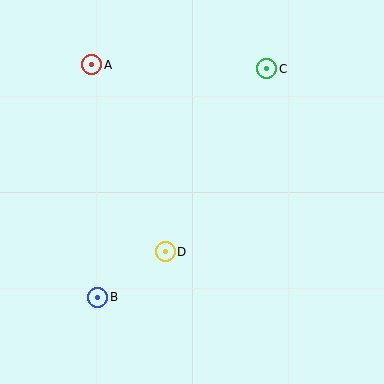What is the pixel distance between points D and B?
The distance between D and B is 81 pixels.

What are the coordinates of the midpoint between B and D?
The midpoint between B and D is at (131, 274).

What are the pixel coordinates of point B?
Point B is at (98, 297).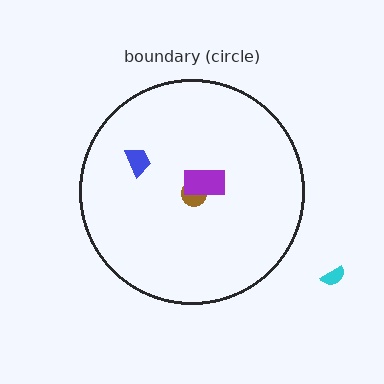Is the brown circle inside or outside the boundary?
Inside.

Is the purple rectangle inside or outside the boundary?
Inside.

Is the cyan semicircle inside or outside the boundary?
Outside.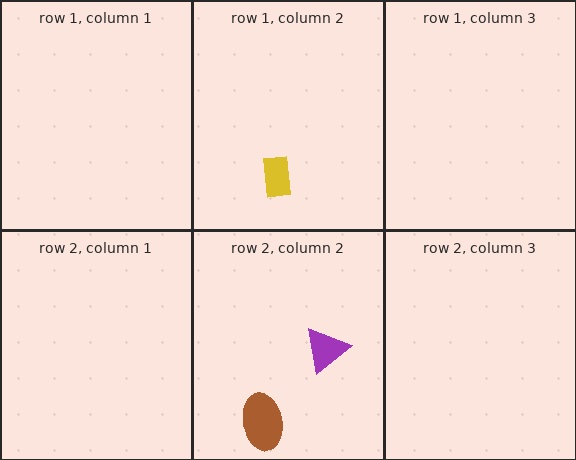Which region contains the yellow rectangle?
The row 1, column 2 region.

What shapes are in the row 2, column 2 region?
The brown ellipse, the purple triangle.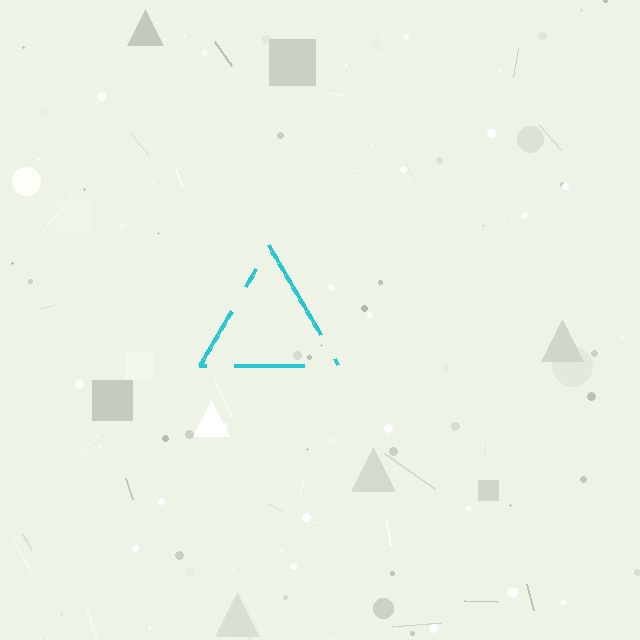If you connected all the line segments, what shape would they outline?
They would outline a triangle.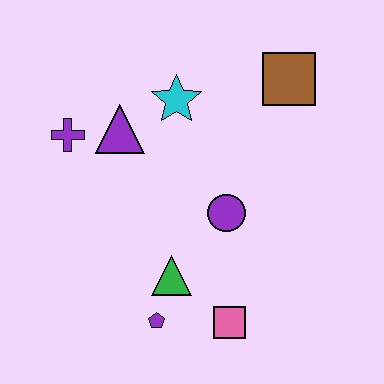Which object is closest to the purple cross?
The purple triangle is closest to the purple cross.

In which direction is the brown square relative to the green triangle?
The brown square is above the green triangle.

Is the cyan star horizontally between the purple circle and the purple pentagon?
Yes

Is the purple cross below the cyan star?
Yes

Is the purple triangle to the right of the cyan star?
No